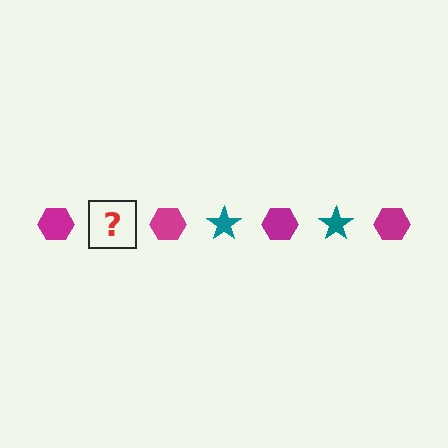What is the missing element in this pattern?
The missing element is a teal star.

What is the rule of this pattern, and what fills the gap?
The rule is that the pattern alternates between magenta hexagon and teal star. The gap should be filled with a teal star.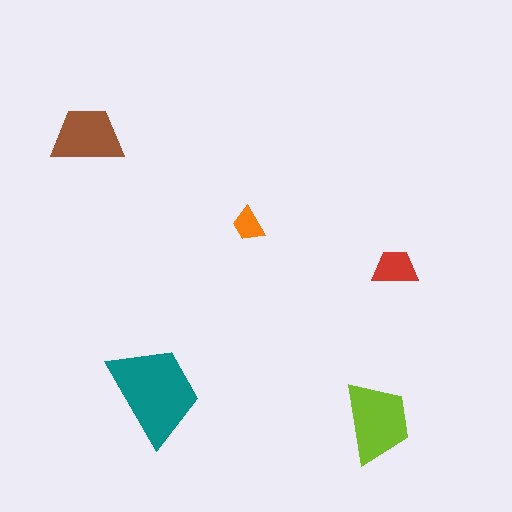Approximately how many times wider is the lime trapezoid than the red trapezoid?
About 2 times wider.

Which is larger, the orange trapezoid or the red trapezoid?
The red one.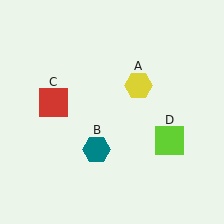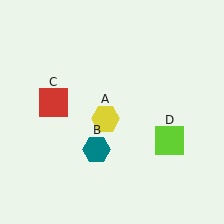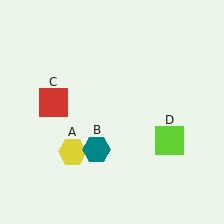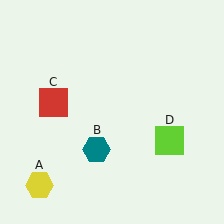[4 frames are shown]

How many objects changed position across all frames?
1 object changed position: yellow hexagon (object A).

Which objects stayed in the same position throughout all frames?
Teal hexagon (object B) and red square (object C) and lime square (object D) remained stationary.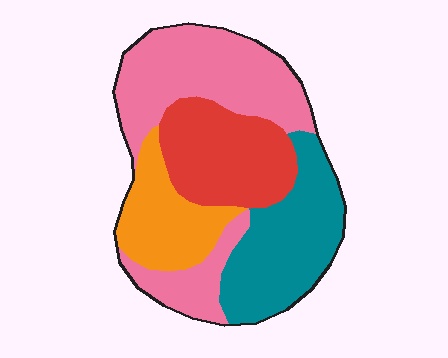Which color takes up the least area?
Orange, at roughly 15%.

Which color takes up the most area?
Pink, at roughly 35%.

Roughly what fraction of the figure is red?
Red takes up about one fifth (1/5) of the figure.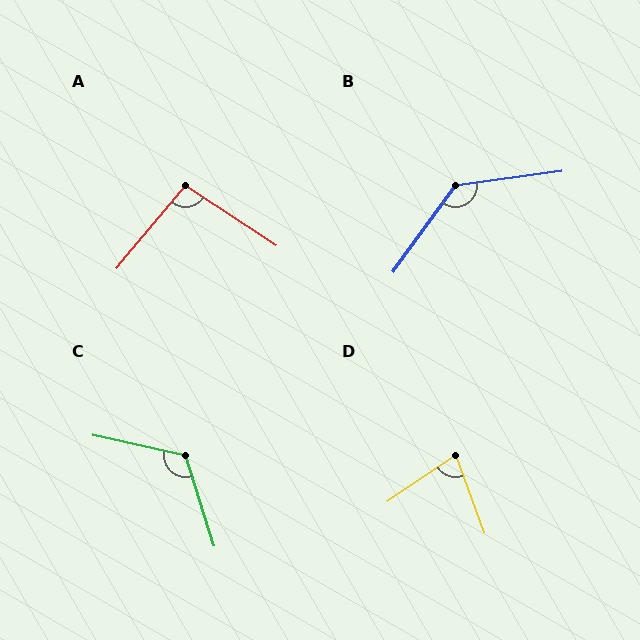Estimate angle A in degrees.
Approximately 97 degrees.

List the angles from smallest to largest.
D (76°), A (97°), C (120°), B (134°).